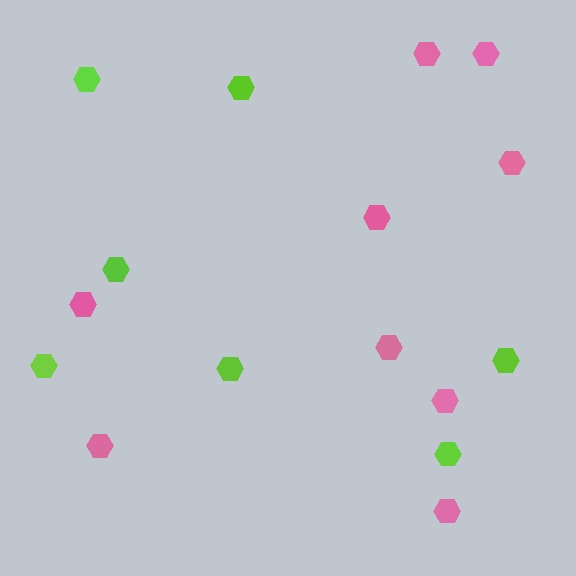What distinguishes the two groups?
There are 2 groups: one group of pink hexagons (9) and one group of lime hexagons (7).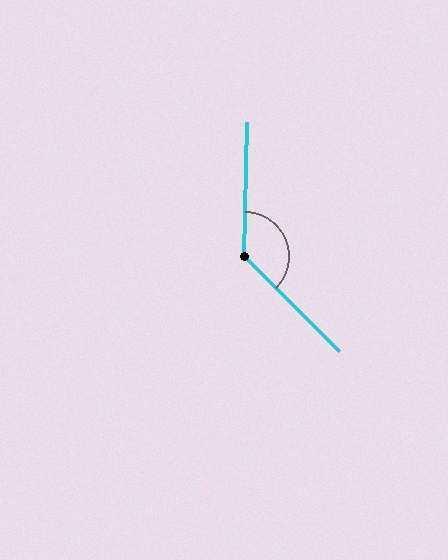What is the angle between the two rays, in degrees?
Approximately 134 degrees.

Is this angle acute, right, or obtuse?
It is obtuse.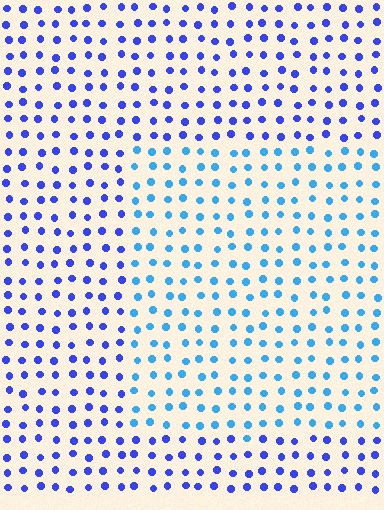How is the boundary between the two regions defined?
The boundary is defined purely by a slight shift in hue (about 34 degrees). Spacing, size, and orientation are identical on both sides.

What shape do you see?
I see a rectangle.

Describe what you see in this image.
The image is filled with small blue elements in a uniform arrangement. A rectangle-shaped region is visible where the elements are tinted to a slightly different hue, forming a subtle color boundary.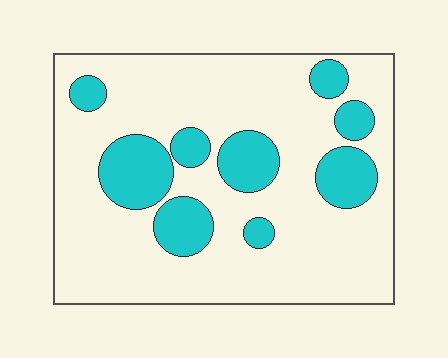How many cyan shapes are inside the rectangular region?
9.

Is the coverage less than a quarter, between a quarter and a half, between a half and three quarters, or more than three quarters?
Less than a quarter.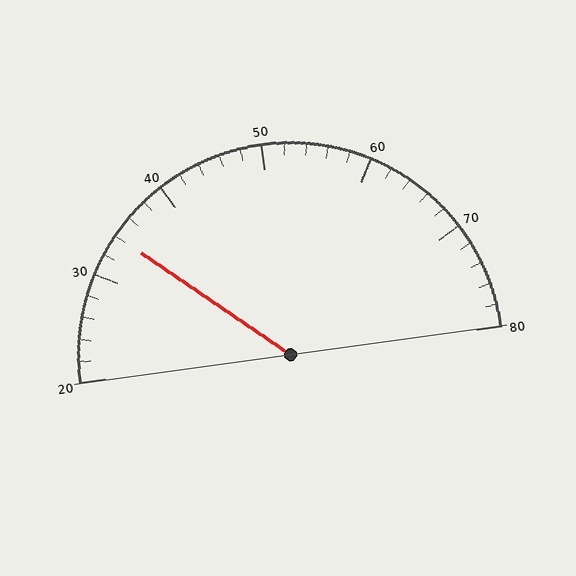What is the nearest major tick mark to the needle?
The nearest major tick mark is 30.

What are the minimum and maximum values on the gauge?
The gauge ranges from 20 to 80.